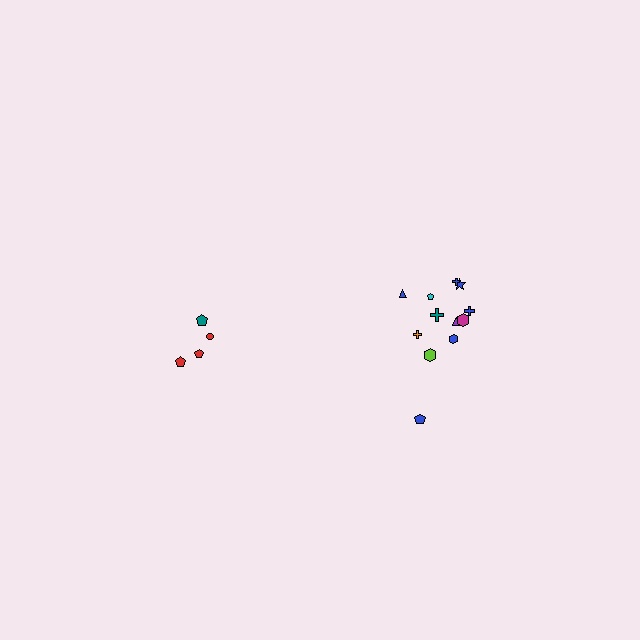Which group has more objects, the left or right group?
The right group.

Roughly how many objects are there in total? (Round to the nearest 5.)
Roughly 15 objects in total.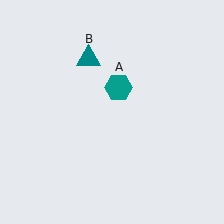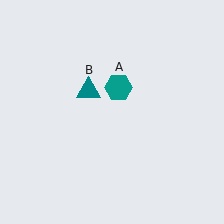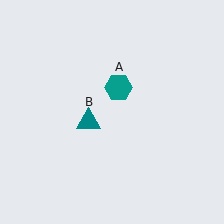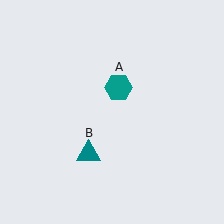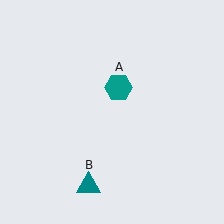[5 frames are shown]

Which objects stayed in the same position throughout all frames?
Teal hexagon (object A) remained stationary.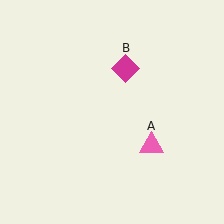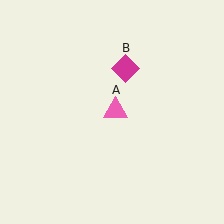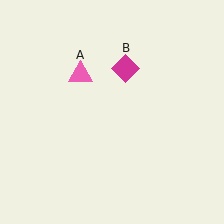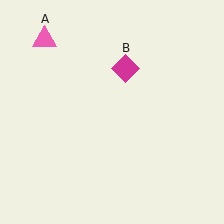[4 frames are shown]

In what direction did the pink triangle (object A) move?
The pink triangle (object A) moved up and to the left.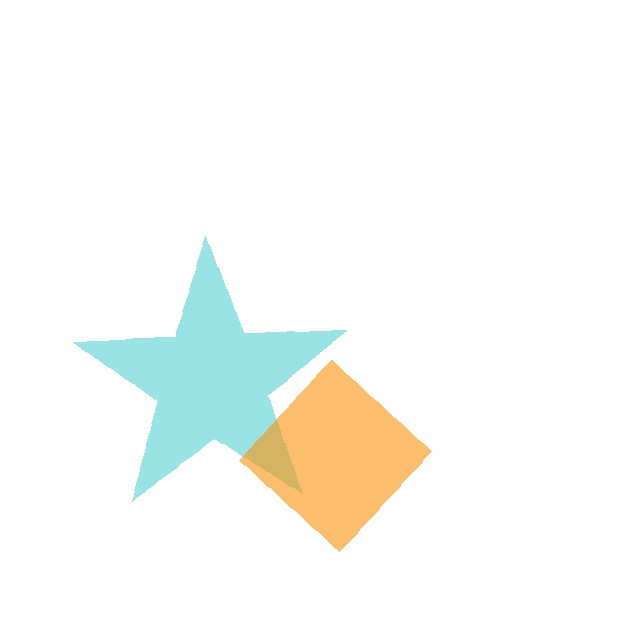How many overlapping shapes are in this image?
There are 2 overlapping shapes in the image.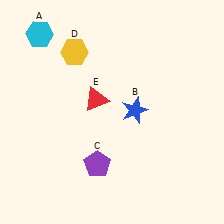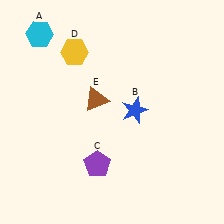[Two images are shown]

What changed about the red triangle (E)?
In Image 1, E is red. In Image 2, it changed to brown.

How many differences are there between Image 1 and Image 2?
There is 1 difference between the two images.